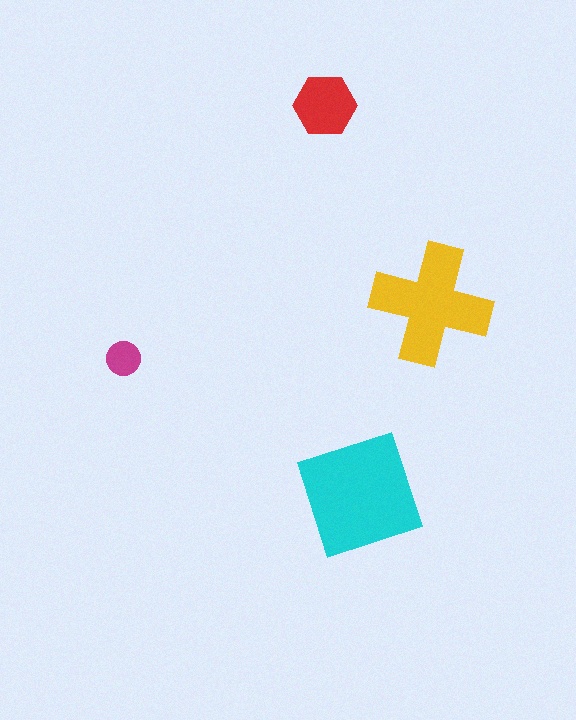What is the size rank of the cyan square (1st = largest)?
1st.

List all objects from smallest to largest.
The magenta circle, the red hexagon, the yellow cross, the cyan square.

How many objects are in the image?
There are 4 objects in the image.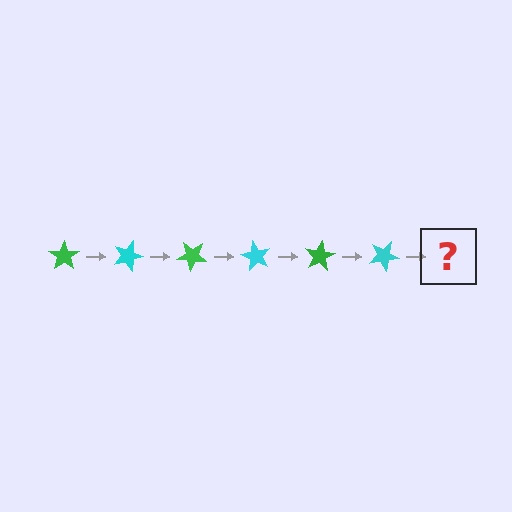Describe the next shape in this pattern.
It should be a green star, rotated 120 degrees from the start.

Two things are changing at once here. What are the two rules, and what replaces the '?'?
The two rules are that it rotates 20 degrees each step and the color cycles through green and cyan. The '?' should be a green star, rotated 120 degrees from the start.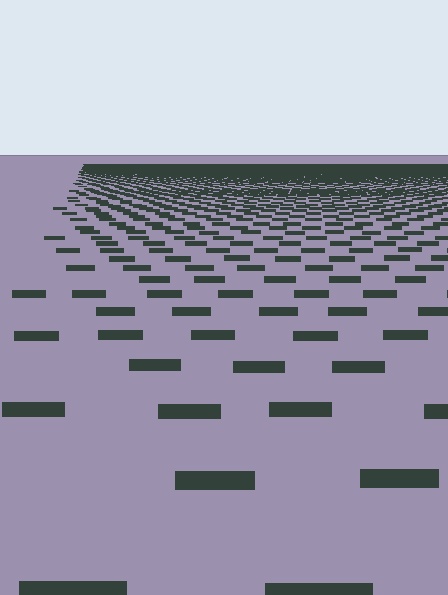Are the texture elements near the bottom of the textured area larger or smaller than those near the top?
Larger. Near the bottom, elements are closer to the viewer and appear at a bigger on-screen size.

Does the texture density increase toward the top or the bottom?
Density increases toward the top.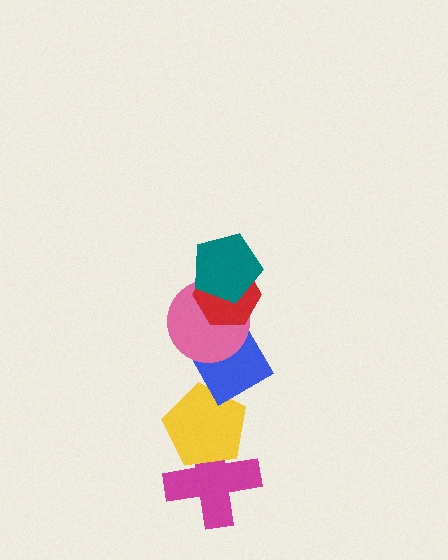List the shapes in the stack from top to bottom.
From top to bottom: the teal pentagon, the red hexagon, the pink circle, the blue diamond, the yellow pentagon, the magenta cross.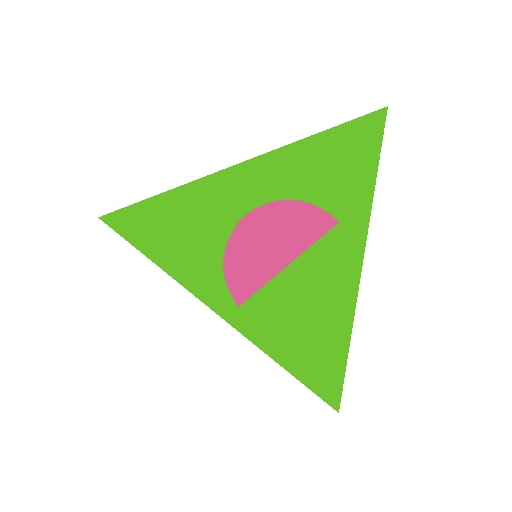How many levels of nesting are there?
2.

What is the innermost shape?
The pink semicircle.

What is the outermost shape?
The lime triangle.